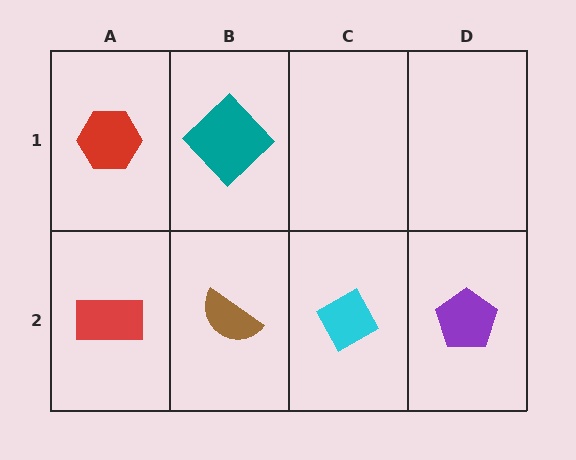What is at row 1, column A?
A red hexagon.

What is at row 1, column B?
A teal diamond.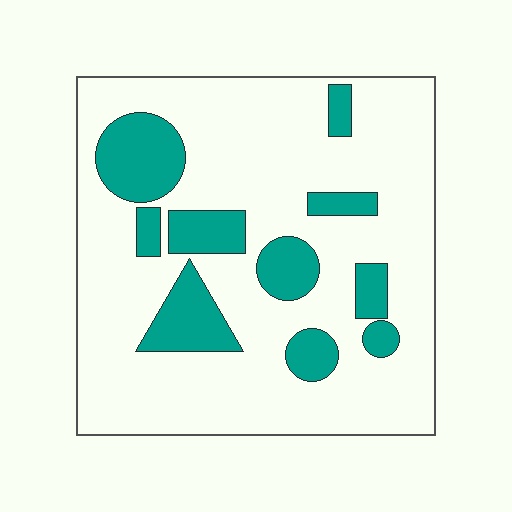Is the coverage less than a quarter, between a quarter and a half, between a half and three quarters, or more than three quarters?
Less than a quarter.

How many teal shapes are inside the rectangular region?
10.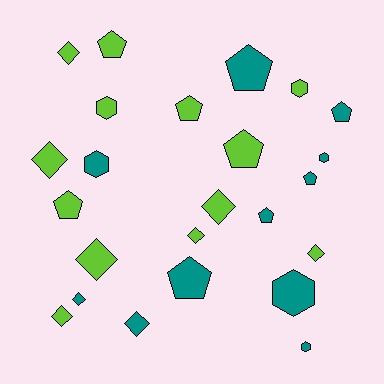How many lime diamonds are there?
There are 7 lime diamonds.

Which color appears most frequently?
Lime, with 13 objects.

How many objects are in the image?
There are 24 objects.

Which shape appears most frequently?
Diamond, with 9 objects.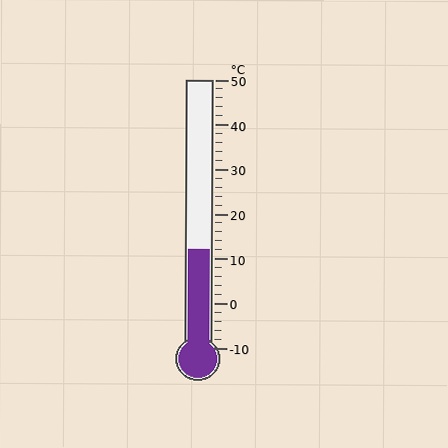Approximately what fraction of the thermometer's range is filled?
The thermometer is filled to approximately 35% of its range.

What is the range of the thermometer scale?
The thermometer scale ranges from -10°C to 50°C.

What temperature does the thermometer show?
The thermometer shows approximately 12°C.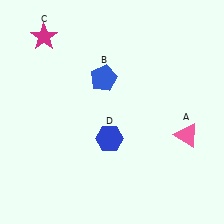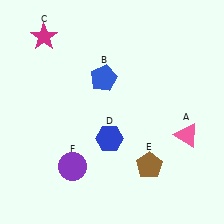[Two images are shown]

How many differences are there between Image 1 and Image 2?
There are 2 differences between the two images.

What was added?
A brown pentagon (E), a purple circle (F) were added in Image 2.